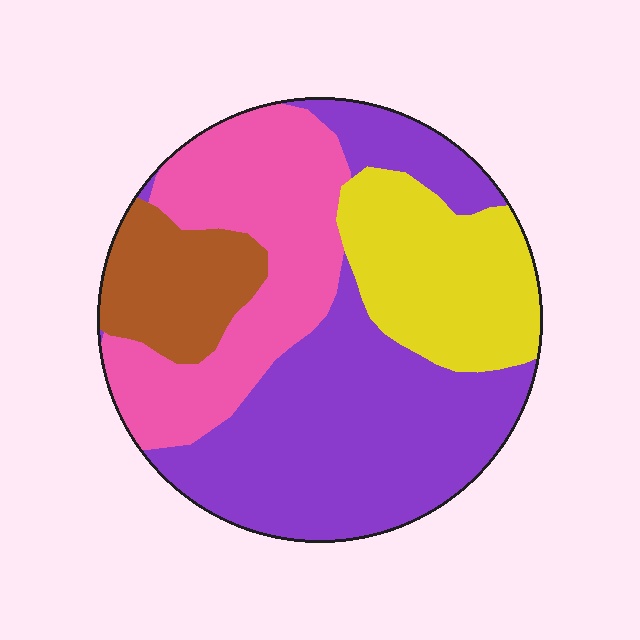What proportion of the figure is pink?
Pink covers 27% of the figure.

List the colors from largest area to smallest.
From largest to smallest: purple, pink, yellow, brown.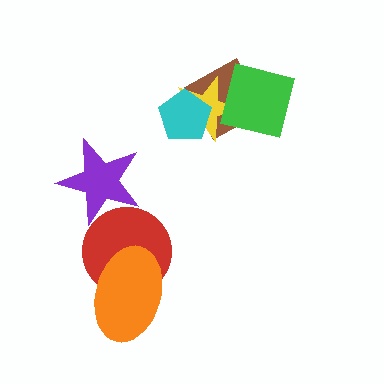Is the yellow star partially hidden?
Yes, it is partially covered by another shape.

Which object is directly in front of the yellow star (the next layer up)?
The green square is directly in front of the yellow star.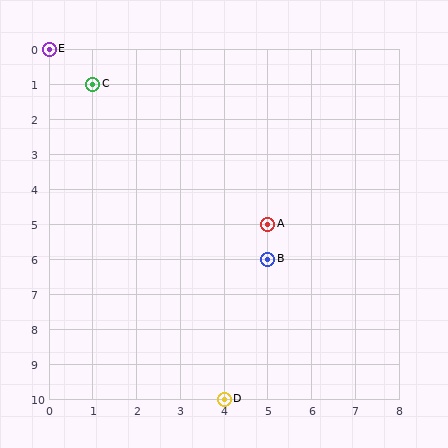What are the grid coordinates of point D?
Point D is at grid coordinates (4, 10).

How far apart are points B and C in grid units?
Points B and C are 4 columns and 5 rows apart (about 6.4 grid units diagonally).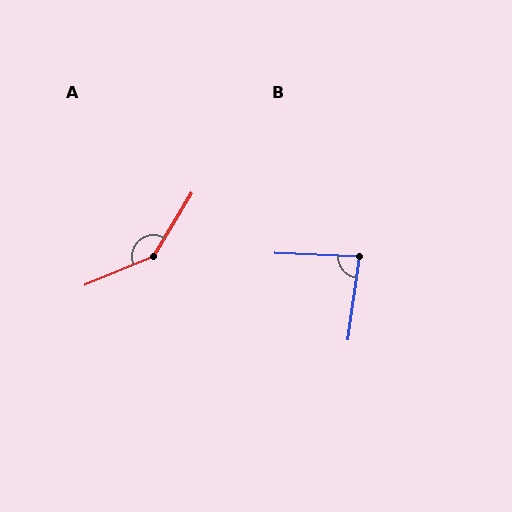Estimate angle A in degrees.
Approximately 144 degrees.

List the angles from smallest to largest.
B (85°), A (144°).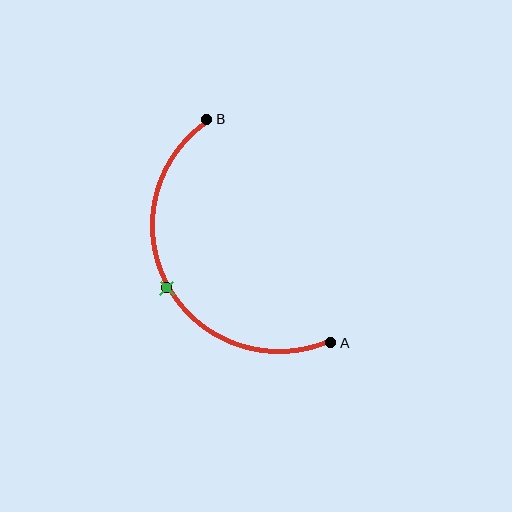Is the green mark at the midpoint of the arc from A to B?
Yes. The green mark lies on the arc at equal arc-length from both A and B — it is the arc midpoint.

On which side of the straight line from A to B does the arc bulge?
The arc bulges to the left of the straight line connecting A and B.